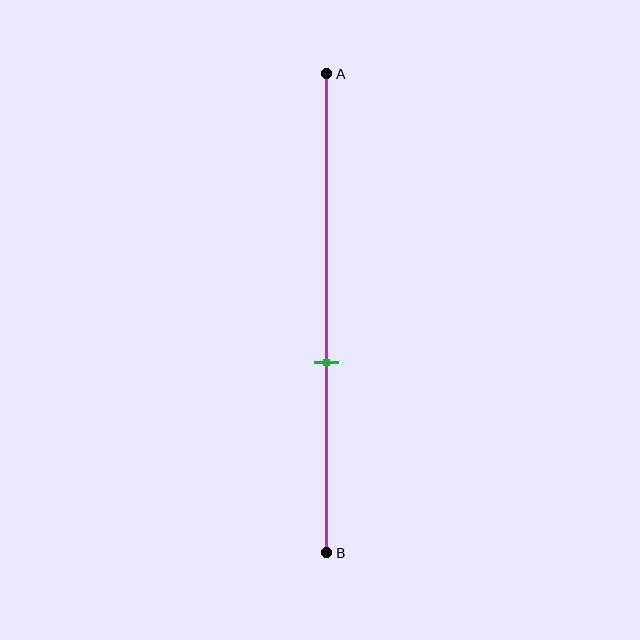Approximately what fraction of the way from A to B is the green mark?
The green mark is approximately 60% of the way from A to B.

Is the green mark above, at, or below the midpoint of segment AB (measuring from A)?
The green mark is below the midpoint of segment AB.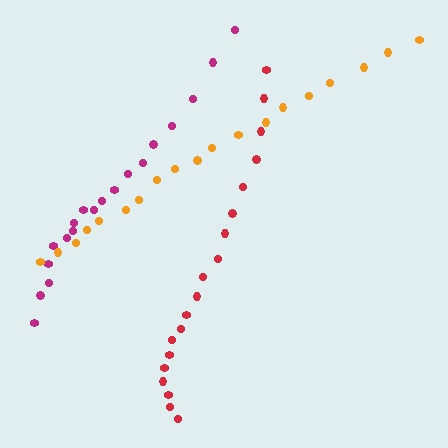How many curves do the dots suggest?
There are 3 distinct paths.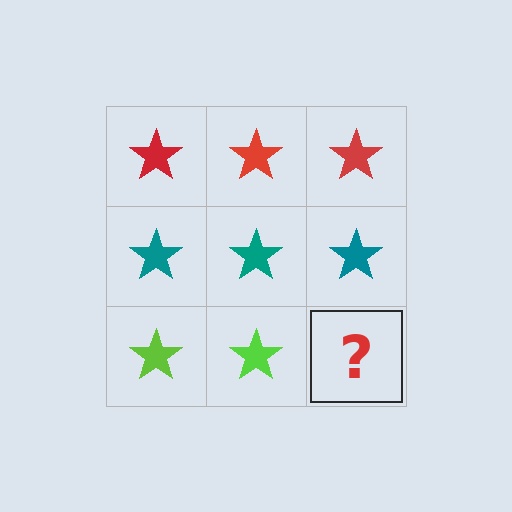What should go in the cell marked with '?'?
The missing cell should contain a lime star.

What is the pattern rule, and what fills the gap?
The rule is that each row has a consistent color. The gap should be filled with a lime star.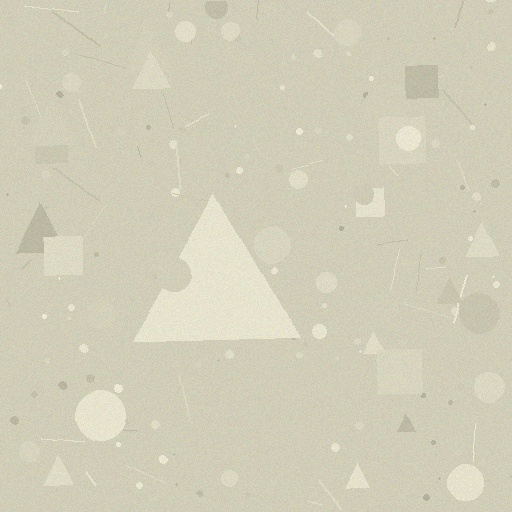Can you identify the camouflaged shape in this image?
The camouflaged shape is a triangle.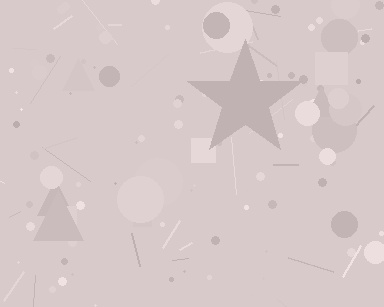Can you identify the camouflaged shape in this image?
The camouflaged shape is a star.